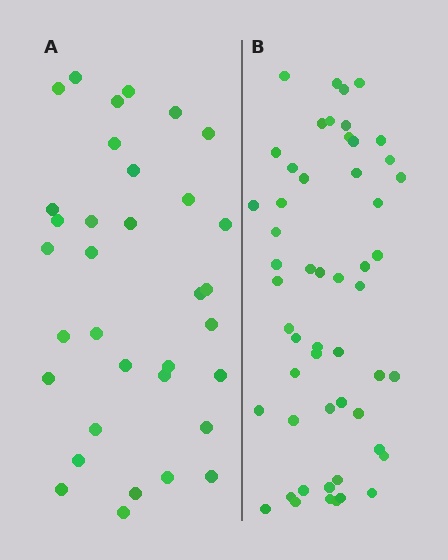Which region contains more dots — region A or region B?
Region B (the right region) has more dots.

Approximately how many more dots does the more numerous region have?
Region B has approximately 20 more dots than region A.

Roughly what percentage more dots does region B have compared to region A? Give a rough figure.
About 55% more.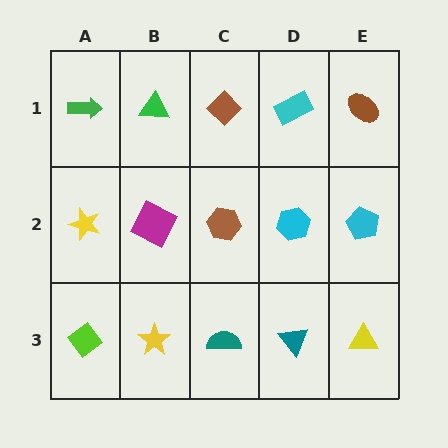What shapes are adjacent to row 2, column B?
A green triangle (row 1, column B), a yellow star (row 3, column B), a yellow star (row 2, column A), a brown hexagon (row 2, column C).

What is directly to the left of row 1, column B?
A green arrow.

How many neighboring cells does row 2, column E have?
3.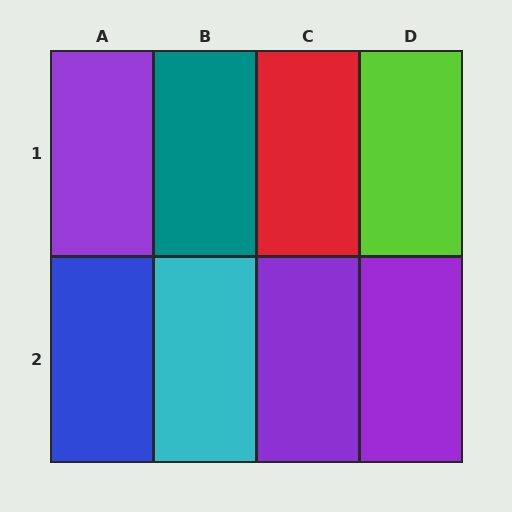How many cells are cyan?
1 cell is cyan.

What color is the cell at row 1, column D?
Lime.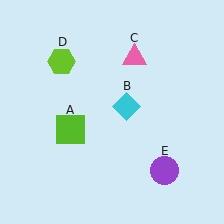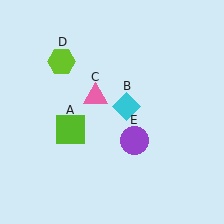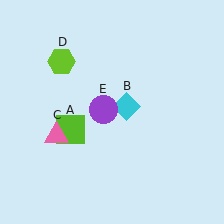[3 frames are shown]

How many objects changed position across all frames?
2 objects changed position: pink triangle (object C), purple circle (object E).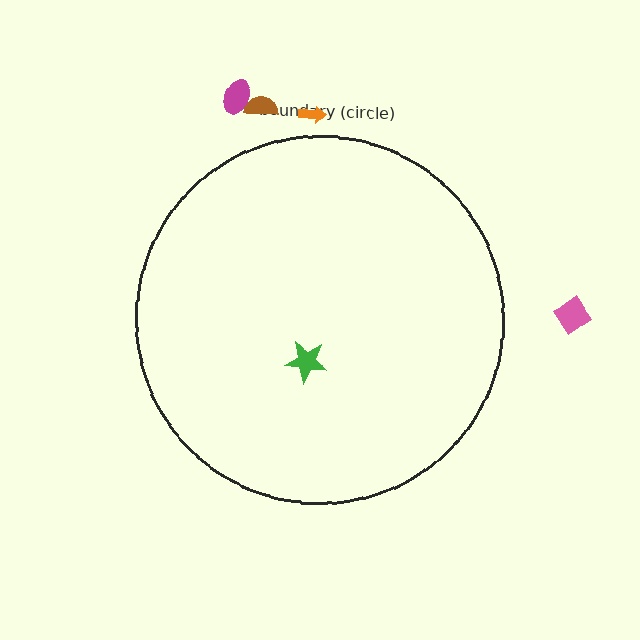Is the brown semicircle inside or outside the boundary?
Outside.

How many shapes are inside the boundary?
1 inside, 4 outside.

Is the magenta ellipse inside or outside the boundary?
Outside.